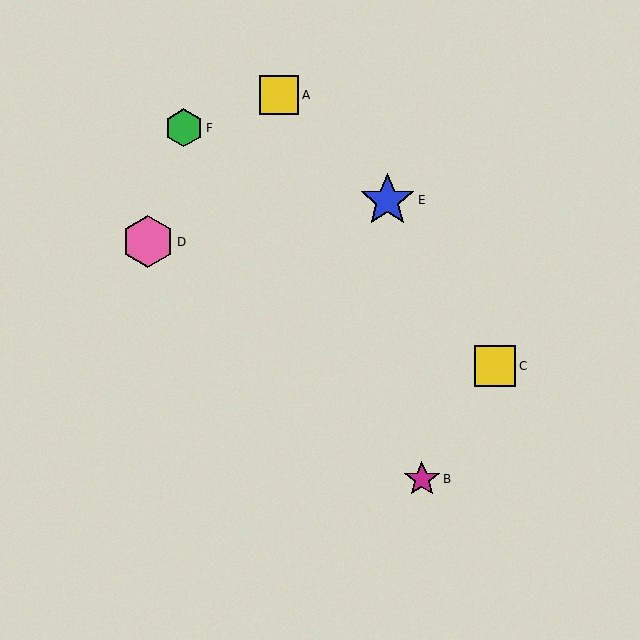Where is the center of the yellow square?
The center of the yellow square is at (495, 366).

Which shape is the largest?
The blue star (labeled E) is the largest.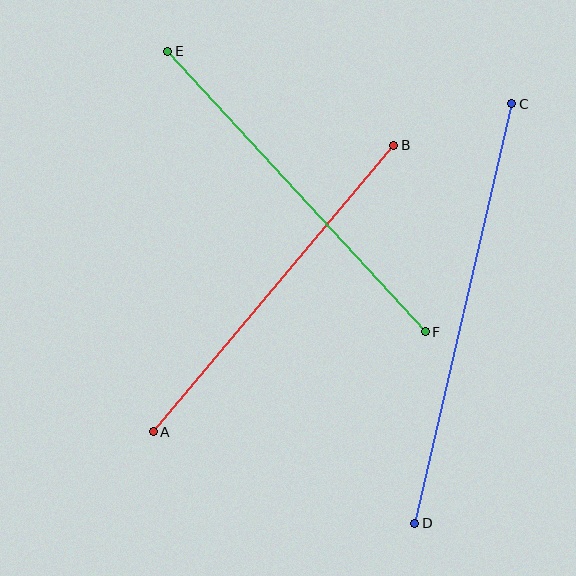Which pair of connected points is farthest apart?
Points C and D are farthest apart.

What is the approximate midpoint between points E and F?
The midpoint is at approximately (297, 192) pixels.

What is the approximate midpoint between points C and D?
The midpoint is at approximately (463, 313) pixels.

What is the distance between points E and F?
The distance is approximately 381 pixels.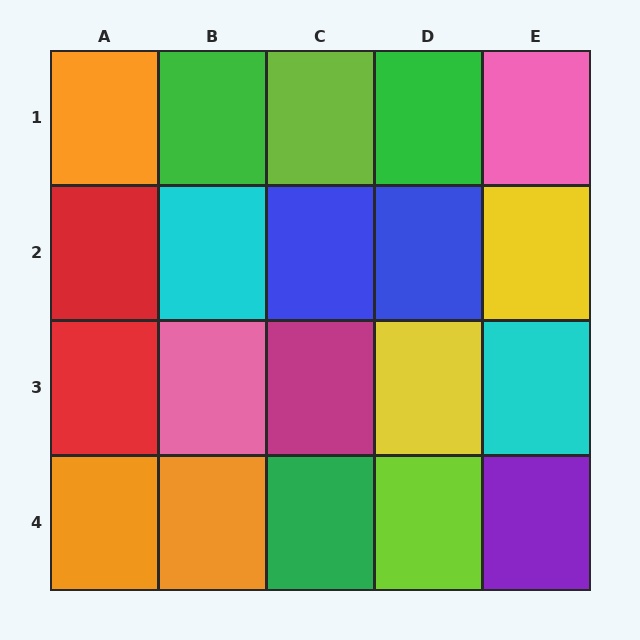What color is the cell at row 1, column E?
Pink.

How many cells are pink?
2 cells are pink.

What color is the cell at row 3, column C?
Magenta.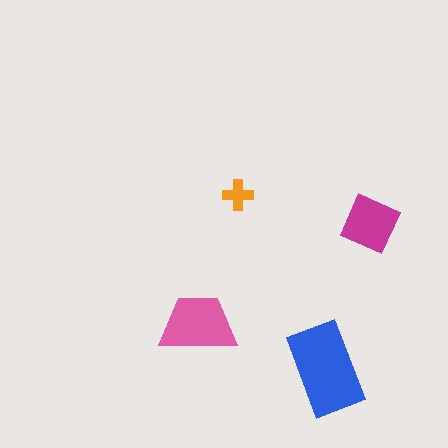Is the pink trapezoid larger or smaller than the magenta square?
Larger.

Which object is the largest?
The blue rectangle.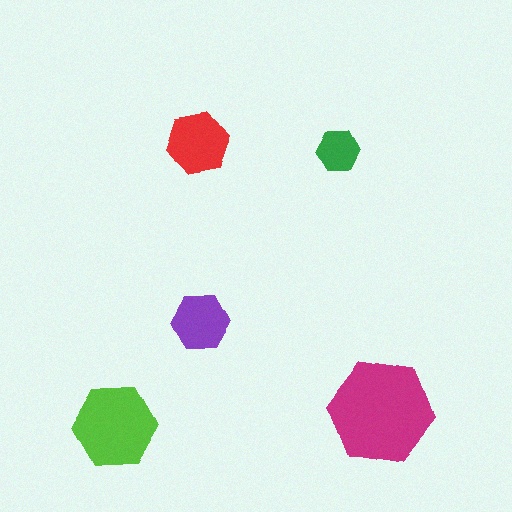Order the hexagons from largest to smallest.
the magenta one, the lime one, the red one, the purple one, the green one.